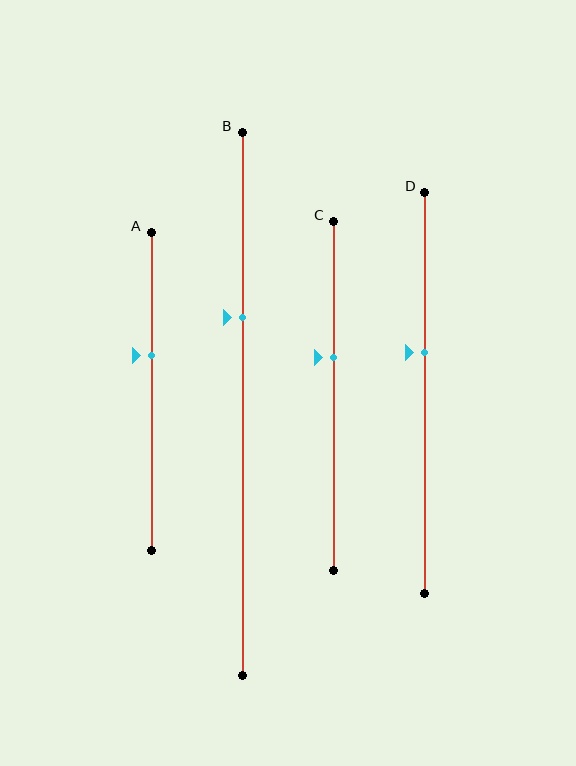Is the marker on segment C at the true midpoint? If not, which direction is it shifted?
No, the marker on segment C is shifted upward by about 11% of the segment length.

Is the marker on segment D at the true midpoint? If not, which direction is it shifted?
No, the marker on segment D is shifted upward by about 10% of the segment length.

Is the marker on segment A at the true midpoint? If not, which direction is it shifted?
No, the marker on segment A is shifted upward by about 11% of the segment length.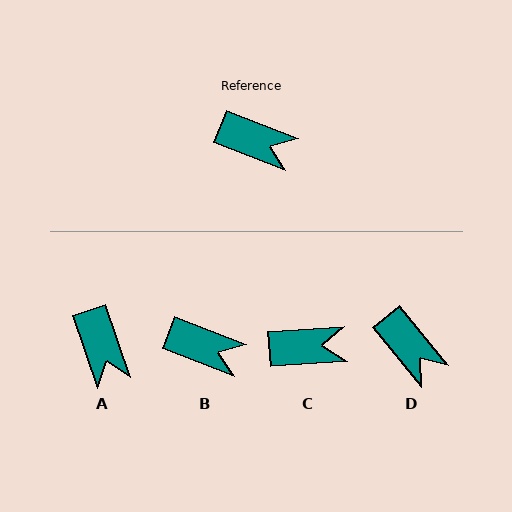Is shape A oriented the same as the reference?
No, it is off by about 50 degrees.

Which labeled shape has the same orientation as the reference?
B.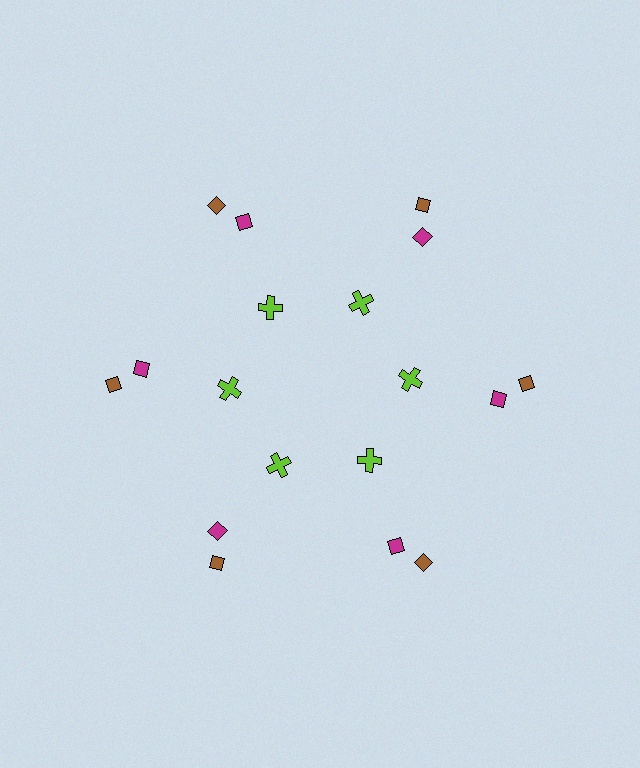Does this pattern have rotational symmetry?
Yes, this pattern has 6-fold rotational symmetry. It looks the same after rotating 60 degrees around the center.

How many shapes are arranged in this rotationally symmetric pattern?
There are 18 shapes, arranged in 6 groups of 3.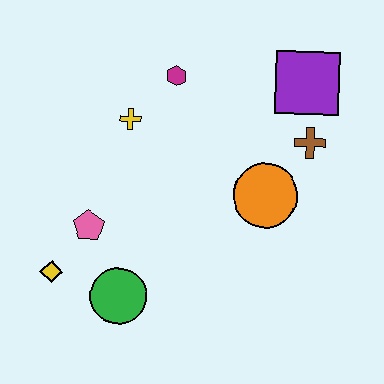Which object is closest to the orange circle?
The brown cross is closest to the orange circle.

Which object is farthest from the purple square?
The yellow diamond is farthest from the purple square.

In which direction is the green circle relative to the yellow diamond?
The green circle is to the right of the yellow diamond.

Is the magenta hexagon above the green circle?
Yes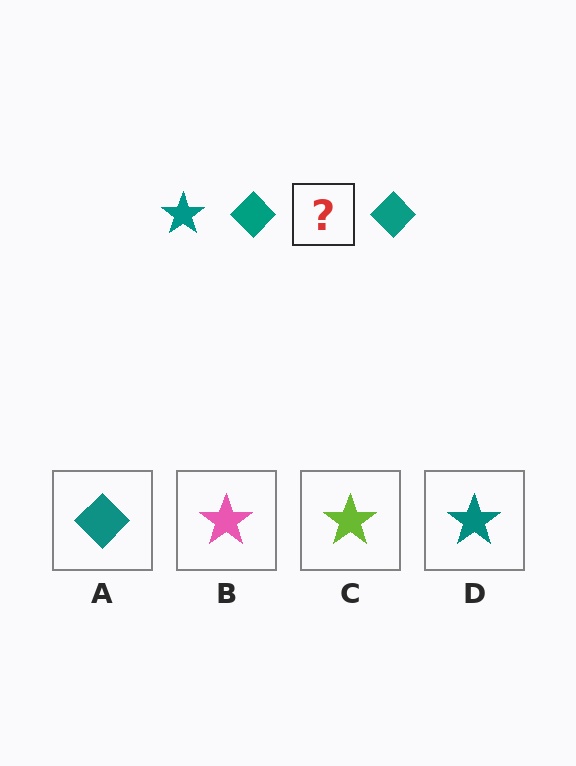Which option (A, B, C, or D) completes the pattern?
D.